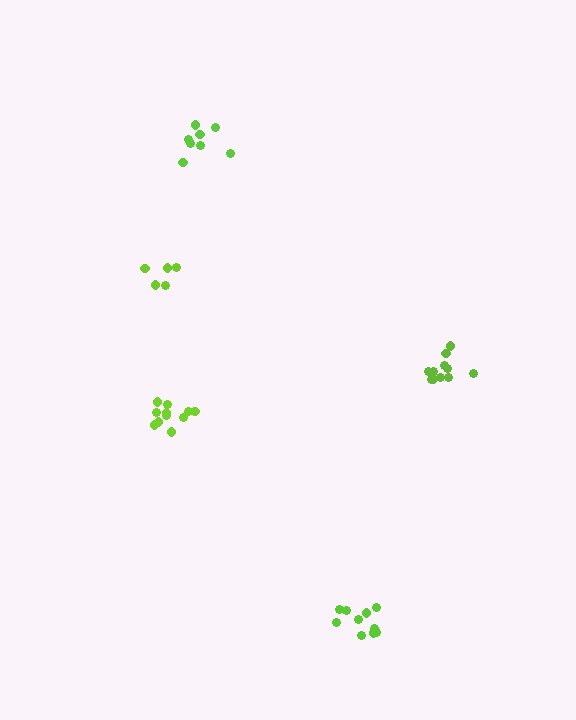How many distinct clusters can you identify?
There are 5 distinct clusters.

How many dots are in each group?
Group 1: 11 dots, Group 2: 5 dots, Group 3: 10 dots, Group 4: 8 dots, Group 5: 11 dots (45 total).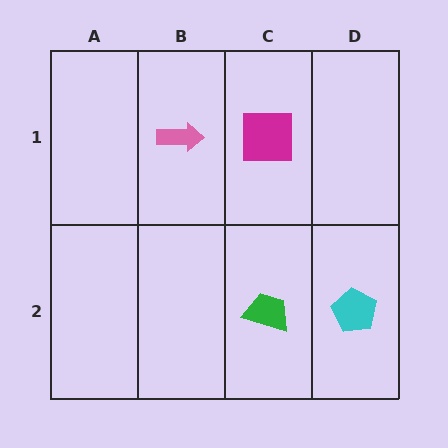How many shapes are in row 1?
2 shapes.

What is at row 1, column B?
A pink arrow.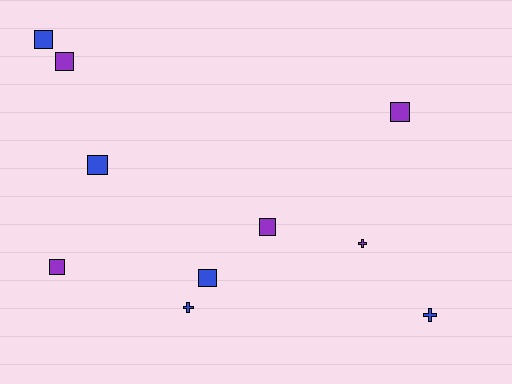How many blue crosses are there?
There are 2 blue crosses.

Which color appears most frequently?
Purple, with 5 objects.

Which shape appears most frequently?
Square, with 7 objects.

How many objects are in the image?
There are 10 objects.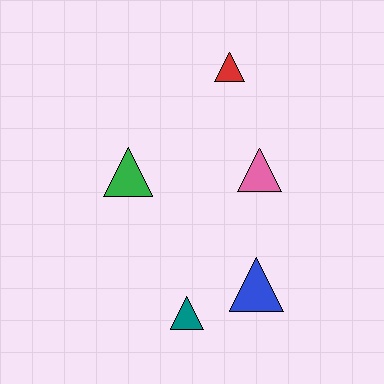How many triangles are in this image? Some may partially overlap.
There are 5 triangles.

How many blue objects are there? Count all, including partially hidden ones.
There is 1 blue object.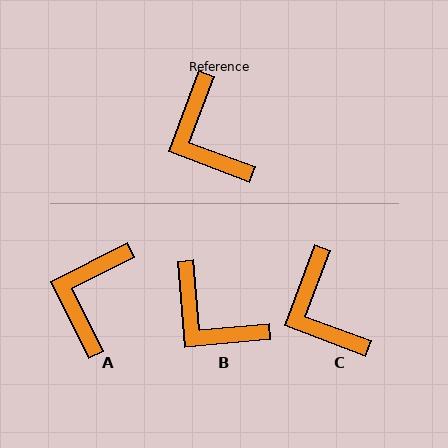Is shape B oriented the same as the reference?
No, it is off by about 26 degrees.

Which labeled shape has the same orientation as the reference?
C.